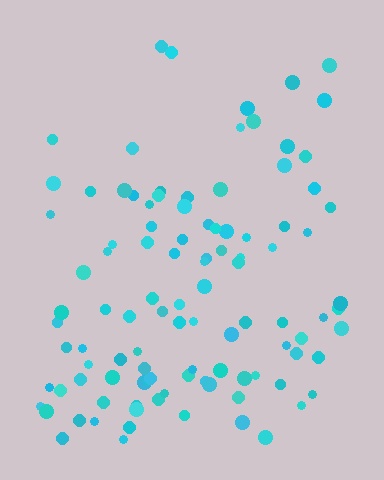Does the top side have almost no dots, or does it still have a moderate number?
Still a moderate number, just noticeably fewer than the bottom.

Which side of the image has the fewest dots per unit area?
The top.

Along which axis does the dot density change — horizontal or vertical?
Vertical.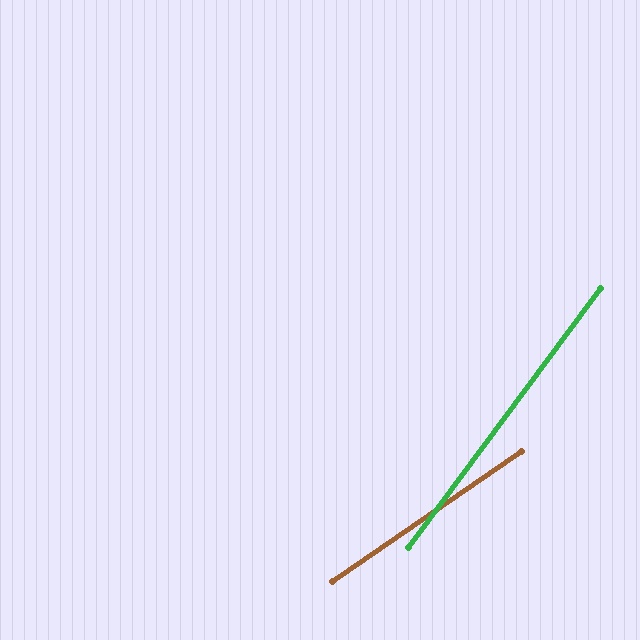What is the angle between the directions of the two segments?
Approximately 19 degrees.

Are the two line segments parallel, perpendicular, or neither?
Neither parallel nor perpendicular — they differ by about 19°.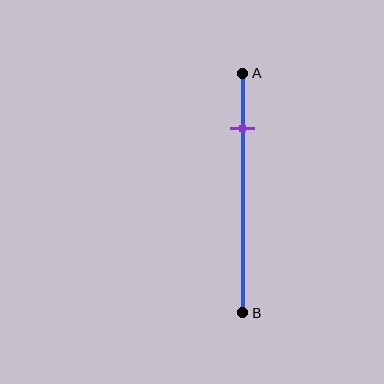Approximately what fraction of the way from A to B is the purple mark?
The purple mark is approximately 25% of the way from A to B.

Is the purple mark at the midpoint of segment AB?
No, the mark is at about 25% from A, not at the 50% midpoint.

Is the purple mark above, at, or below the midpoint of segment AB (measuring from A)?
The purple mark is above the midpoint of segment AB.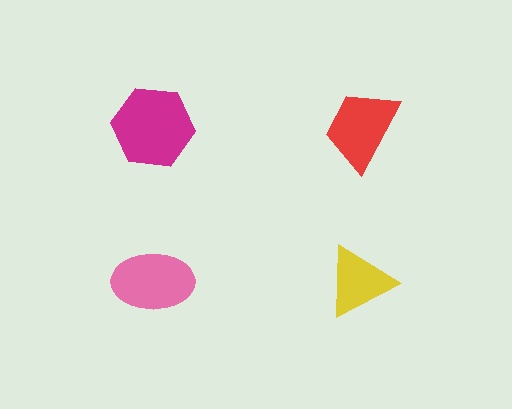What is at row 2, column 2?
A yellow triangle.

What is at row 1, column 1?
A magenta hexagon.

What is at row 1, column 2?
A red trapezoid.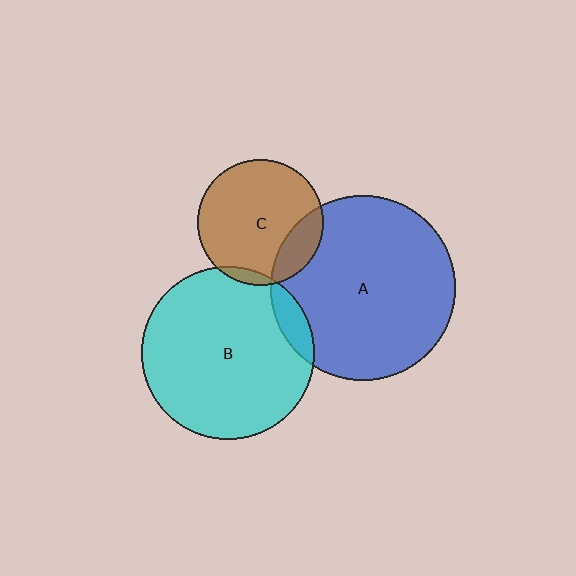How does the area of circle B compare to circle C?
Approximately 1.9 times.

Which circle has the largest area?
Circle A (blue).